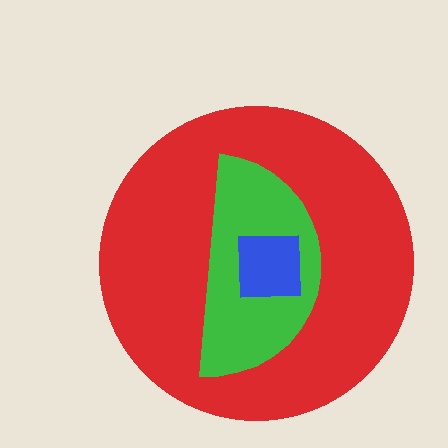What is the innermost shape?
The blue square.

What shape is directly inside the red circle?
The green semicircle.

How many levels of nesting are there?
3.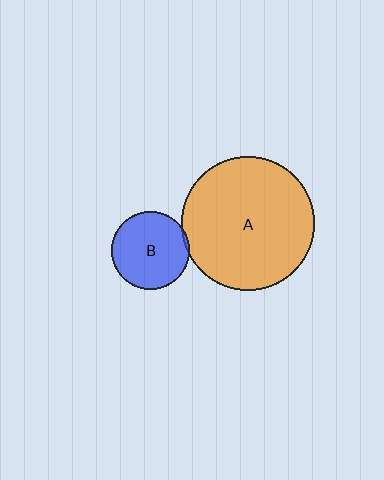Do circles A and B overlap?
Yes.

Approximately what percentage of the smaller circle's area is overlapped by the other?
Approximately 5%.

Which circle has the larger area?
Circle A (orange).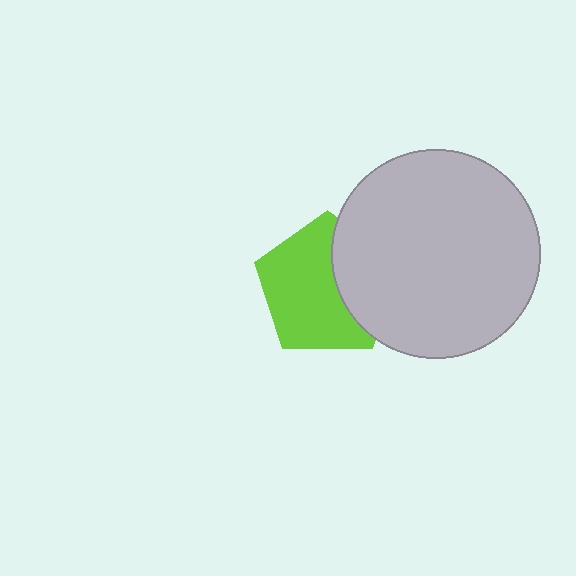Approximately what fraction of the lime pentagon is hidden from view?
Roughly 35% of the lime pentagon is hidden behind the light gray circle.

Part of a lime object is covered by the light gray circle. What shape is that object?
It is a pentagon.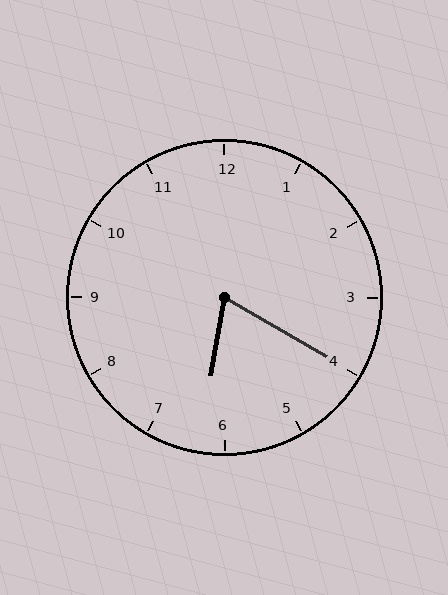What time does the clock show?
6:20.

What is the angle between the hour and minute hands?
Approximately 70 degrees.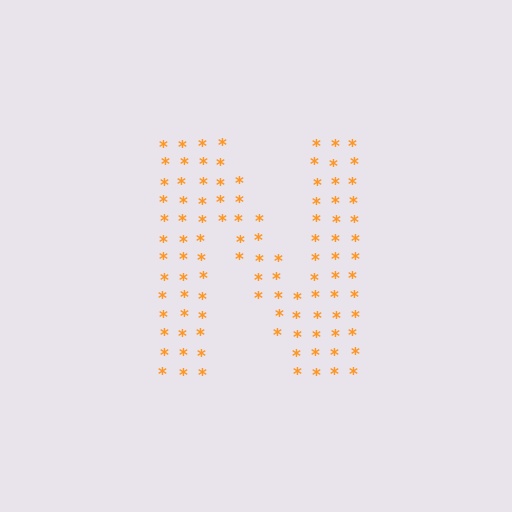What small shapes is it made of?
It is made of small asterisks.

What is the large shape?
The large shape is the letter N.